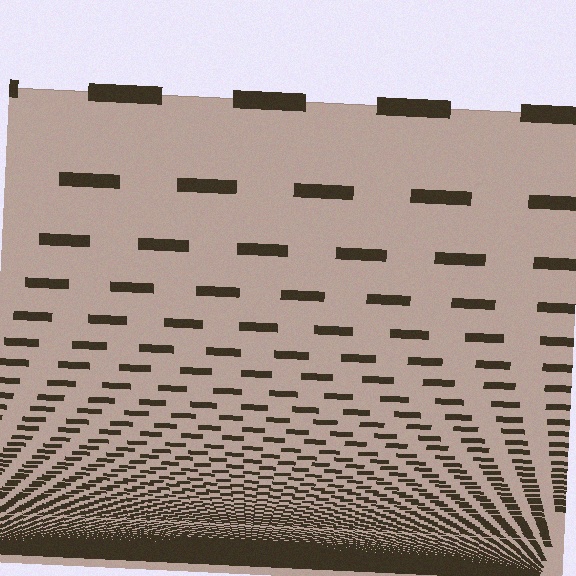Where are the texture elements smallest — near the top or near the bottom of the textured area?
Near the bottom.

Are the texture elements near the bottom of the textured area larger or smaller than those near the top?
Smaller. The gradient is inverted — elements near the bottom are smaller and denser.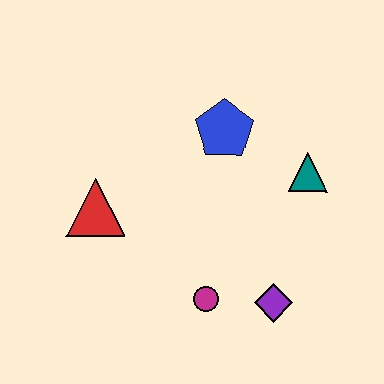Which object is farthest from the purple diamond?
The red triangle is farthest from the purple diamond.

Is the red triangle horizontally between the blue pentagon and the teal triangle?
No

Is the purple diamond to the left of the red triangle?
No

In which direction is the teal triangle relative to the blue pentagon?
The teal triangle is to the right of the blue pentagon.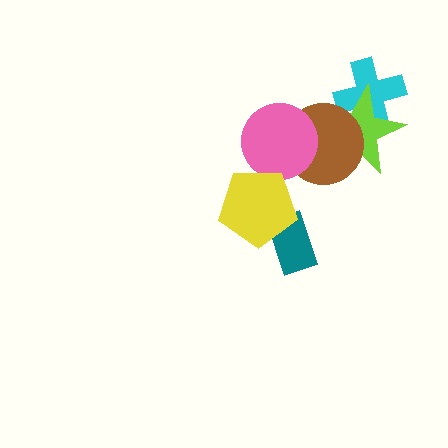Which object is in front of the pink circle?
The yellow pentagon is in front of the pink circle.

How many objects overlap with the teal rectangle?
1 object overlaps with the teal rectangle.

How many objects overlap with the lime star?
2 objects overlap with the lime star.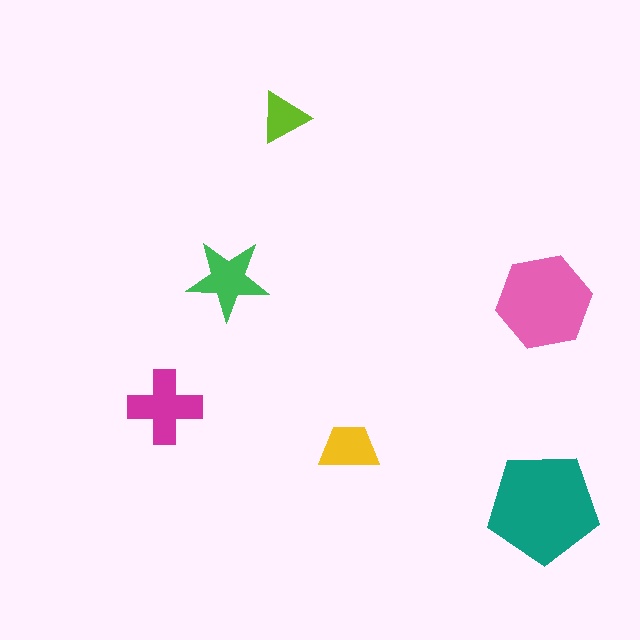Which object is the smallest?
The lime triangle.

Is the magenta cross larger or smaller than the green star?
Larger.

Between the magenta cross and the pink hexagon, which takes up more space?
The pink hexagon.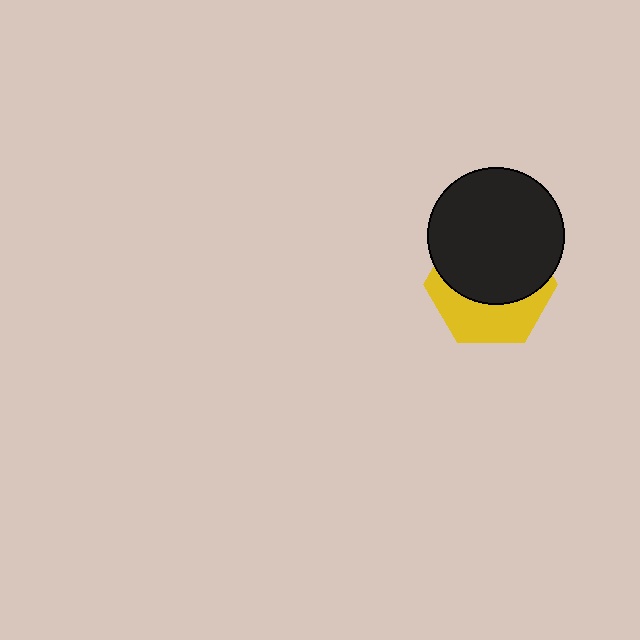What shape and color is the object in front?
The object in front is a black circle.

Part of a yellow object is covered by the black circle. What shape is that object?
It is a hexagon.